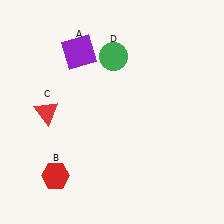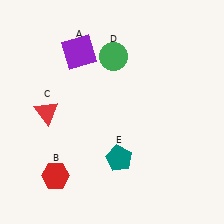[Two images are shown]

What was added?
A teal pentagon (E) was added in Image 2.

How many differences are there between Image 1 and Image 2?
There is 1 difference between the two images.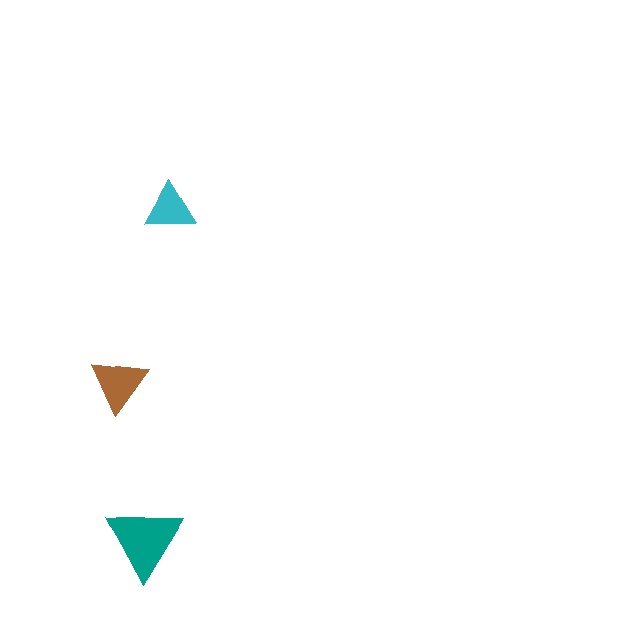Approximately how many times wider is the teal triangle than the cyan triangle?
About 1.5 times wider.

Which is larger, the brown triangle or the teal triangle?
The teal one.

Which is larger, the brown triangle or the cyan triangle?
The brown one.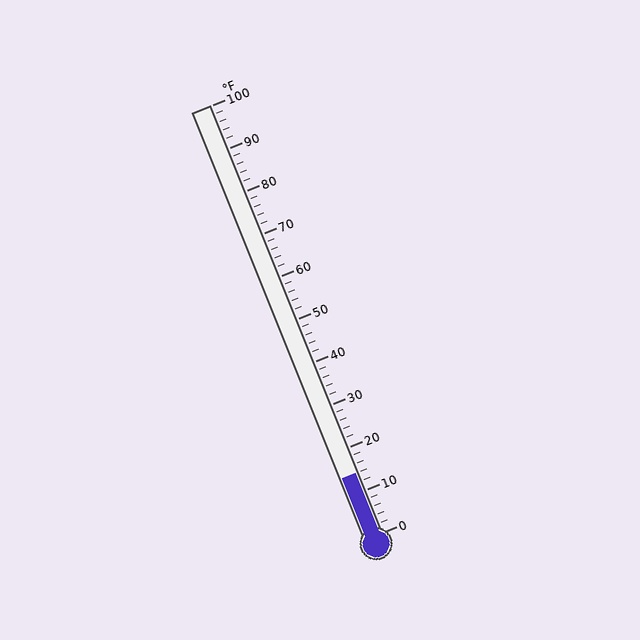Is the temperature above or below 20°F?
The temperature is below 20°F.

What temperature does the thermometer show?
The thermometer shows approximately 14°F.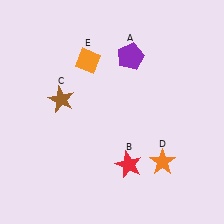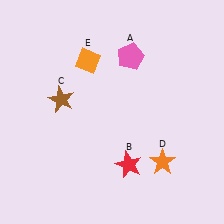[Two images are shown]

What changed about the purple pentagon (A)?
In Image 1, A is purple. In Image 2, it changed to pink.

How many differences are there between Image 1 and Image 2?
There is 1 difference between the two images.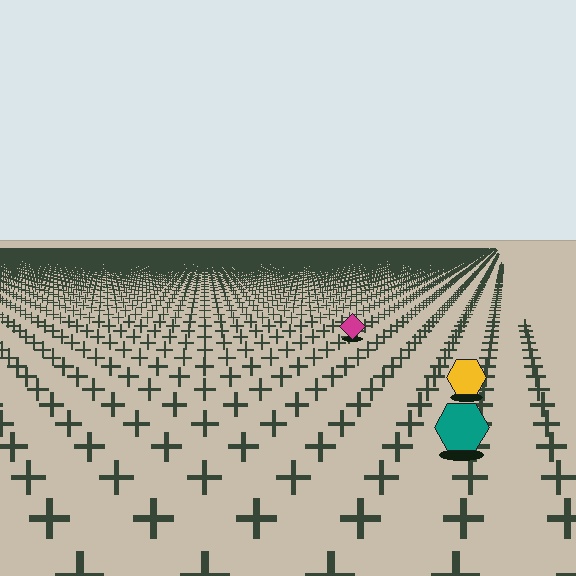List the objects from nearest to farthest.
From nearest to farthest: the teal hexagon, the yellow hexagon, the magenta diamond.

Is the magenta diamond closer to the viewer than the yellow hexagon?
No. The yellow hexagon is closer — you can tell from the texture gradient: the ground texture is coarser near it.